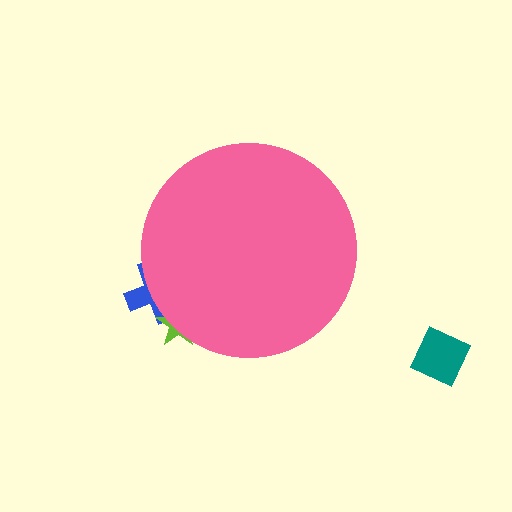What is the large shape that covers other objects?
A pink circle.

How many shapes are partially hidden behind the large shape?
2 shapes are partially hidden.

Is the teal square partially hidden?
No, the teal square is fully visible.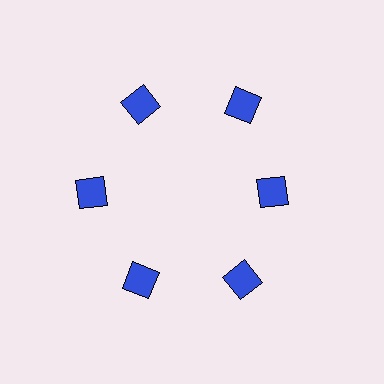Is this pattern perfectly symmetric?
No. The 6 blue squares are arranged in a ring, but one element near the 3 o'clock position is pulled inward toward the center, breaking the 6-fold rotational symmetry.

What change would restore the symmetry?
The symmetry would be restored by moving it outward, back onto the ring so that all 6 squares sit at equal angles and equal distance from the center.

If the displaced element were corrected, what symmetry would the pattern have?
It would have 6-fold rotational symmetry — the pattern would map onto itself every 60 degrees.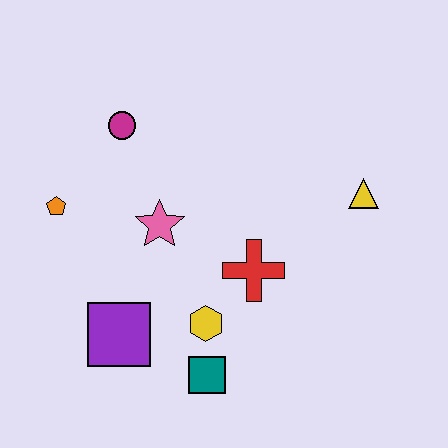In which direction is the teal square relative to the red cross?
The teal square is below the red cross.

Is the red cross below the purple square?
No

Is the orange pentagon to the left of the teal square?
Yes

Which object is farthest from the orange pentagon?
The yellow triangle is farthest from the orange pentagon.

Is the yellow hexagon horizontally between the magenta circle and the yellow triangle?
Yes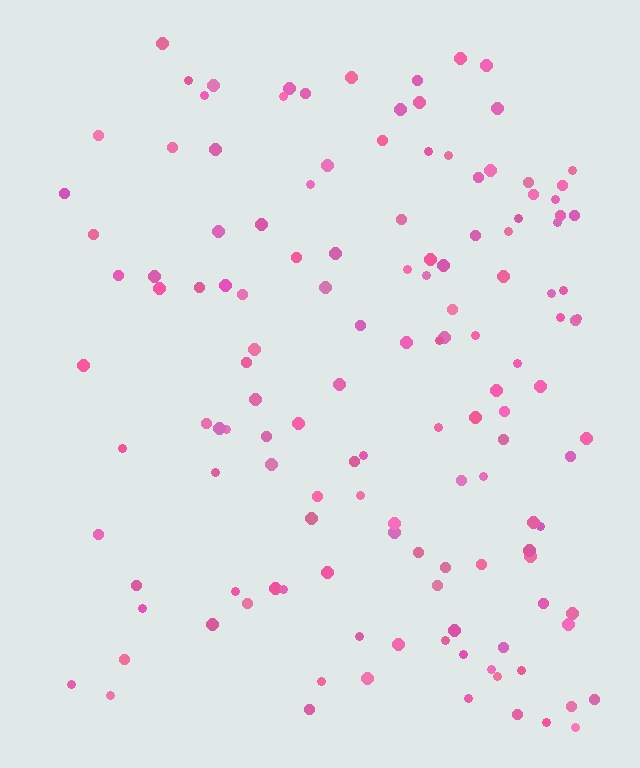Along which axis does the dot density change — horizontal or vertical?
Horizontal.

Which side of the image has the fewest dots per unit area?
The left.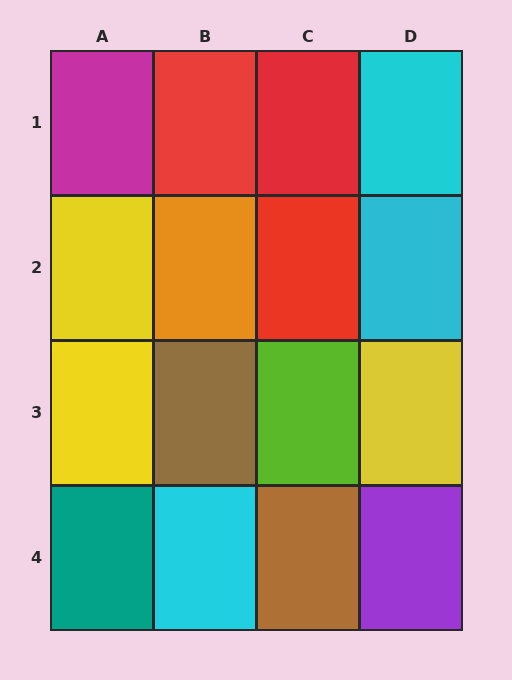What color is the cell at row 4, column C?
Brown.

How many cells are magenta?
1 cell is magenta.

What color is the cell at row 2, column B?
Orange.